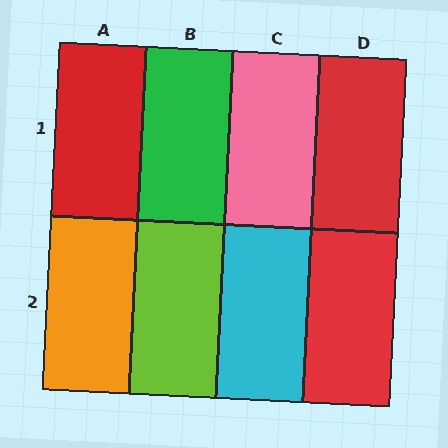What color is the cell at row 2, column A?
Orange.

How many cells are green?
1 cell is green.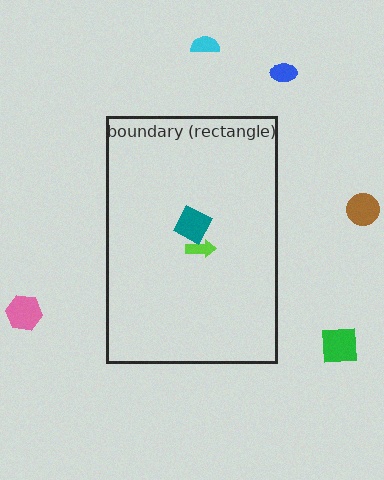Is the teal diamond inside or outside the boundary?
Inside.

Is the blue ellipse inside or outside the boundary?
Outside.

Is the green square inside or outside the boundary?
Outside.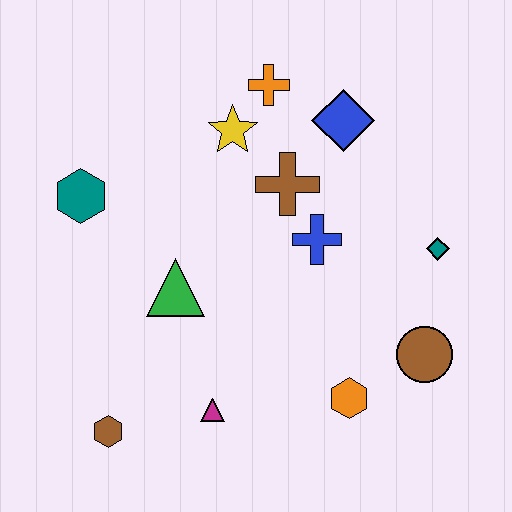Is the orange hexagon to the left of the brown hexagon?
No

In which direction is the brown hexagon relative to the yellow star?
The brown hexagon is below the yellow star.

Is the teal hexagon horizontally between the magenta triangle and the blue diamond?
No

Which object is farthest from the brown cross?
The brown hexagon is farthest from the brown cross.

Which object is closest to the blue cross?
The brown cross is closest to the blue cross.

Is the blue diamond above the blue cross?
Yes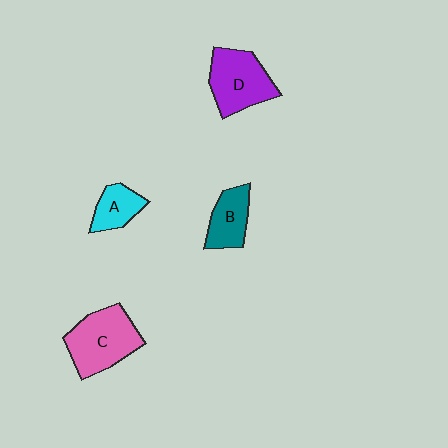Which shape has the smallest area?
Shape A (cyan).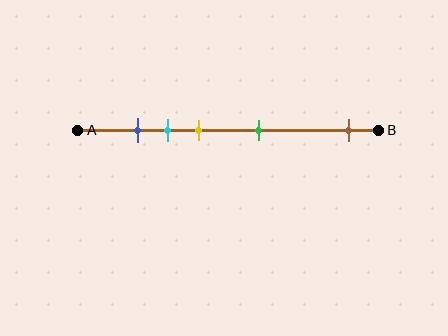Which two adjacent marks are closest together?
The blue and cyan marks are the closest adjacent pair.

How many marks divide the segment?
There are 5 marks dividing the segment.